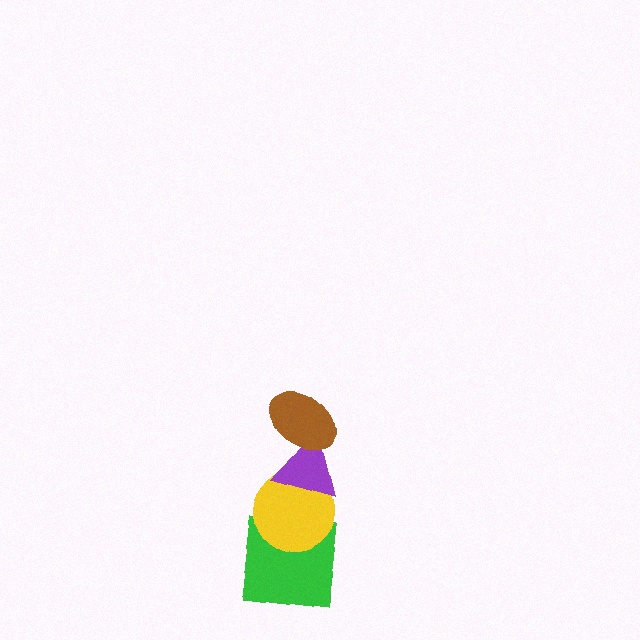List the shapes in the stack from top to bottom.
From top to bottom: the brown ellipse, the purple triangle, the yellow circle, the green square.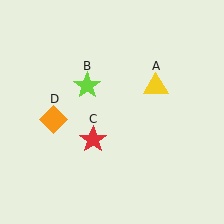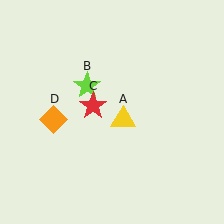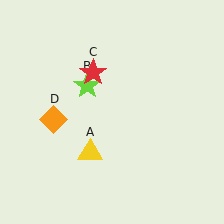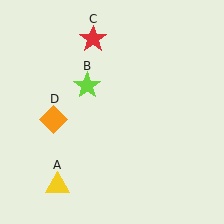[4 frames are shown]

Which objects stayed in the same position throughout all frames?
Lime star (object B) and orange diamond (object D) remained stationary.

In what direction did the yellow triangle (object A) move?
The yellow triangle (object A) moved down and to the left.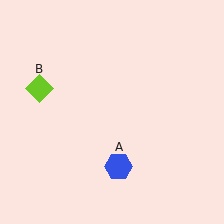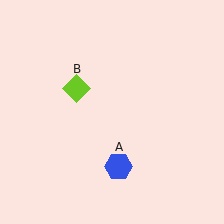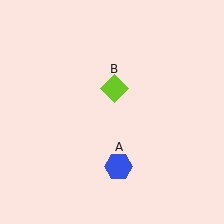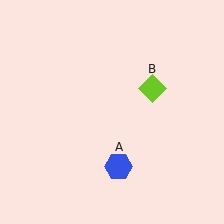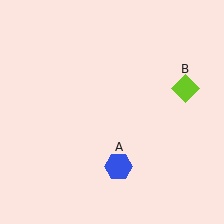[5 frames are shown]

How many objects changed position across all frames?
1 object changed position: lime diamond (object B).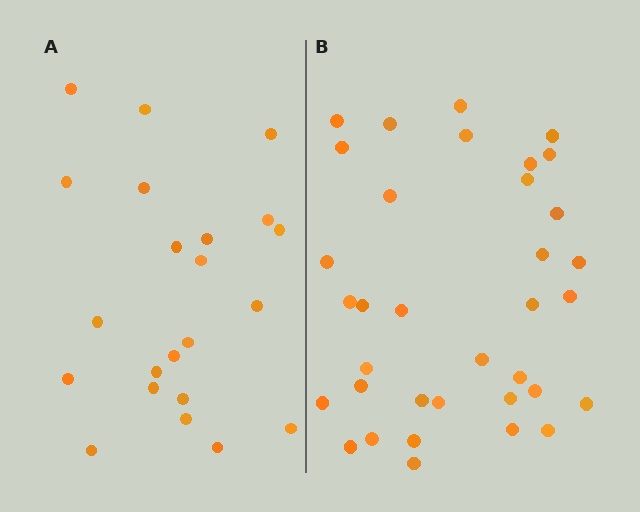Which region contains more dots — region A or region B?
Region B (the right region) has more dots.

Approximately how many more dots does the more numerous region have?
Region B has approximately 15 more dots than region A.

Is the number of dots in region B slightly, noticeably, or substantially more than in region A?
Region B has substantially more. The ratio is roughly 1.6 to 1.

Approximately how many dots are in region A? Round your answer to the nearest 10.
About 20 dots. (The exact count is 22, which rounds to 20.)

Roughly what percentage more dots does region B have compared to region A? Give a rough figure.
About 60% more.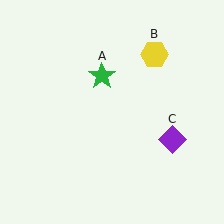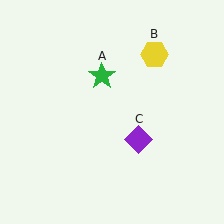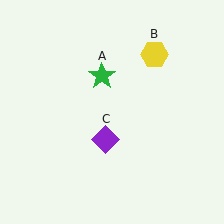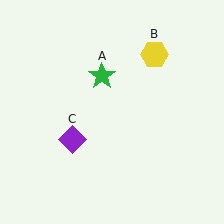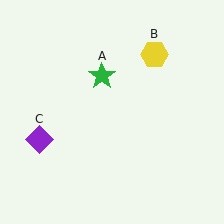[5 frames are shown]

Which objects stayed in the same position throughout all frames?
Green star (object A) and yellow hexagon (object B) remained stationary.